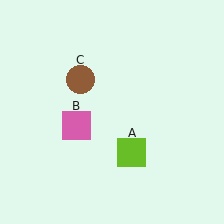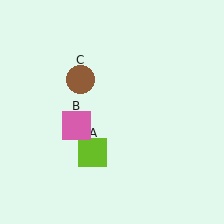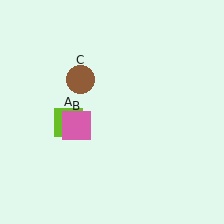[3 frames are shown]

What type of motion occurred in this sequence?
The lime square (object A) rotated clockwise around the center of the scene.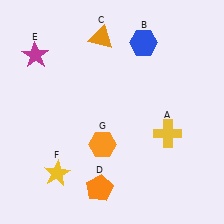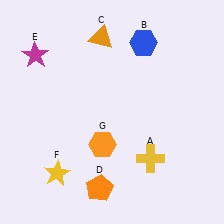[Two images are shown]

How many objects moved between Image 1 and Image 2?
1 object moved between the two images.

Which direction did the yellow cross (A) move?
The yellow cross (A) moved down.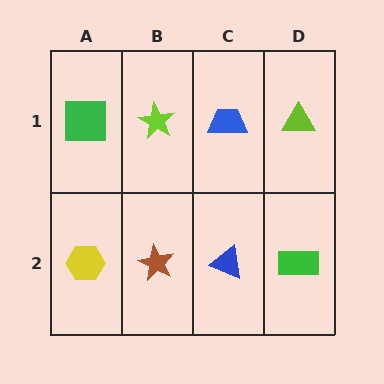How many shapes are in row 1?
4 shapes.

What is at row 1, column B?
A lime star.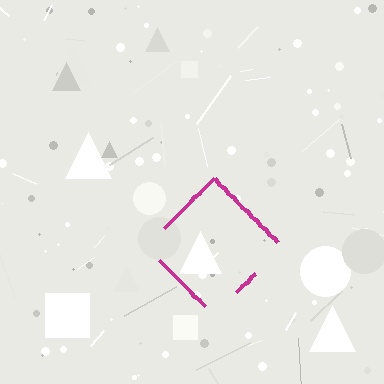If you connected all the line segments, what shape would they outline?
They would outline a diamond.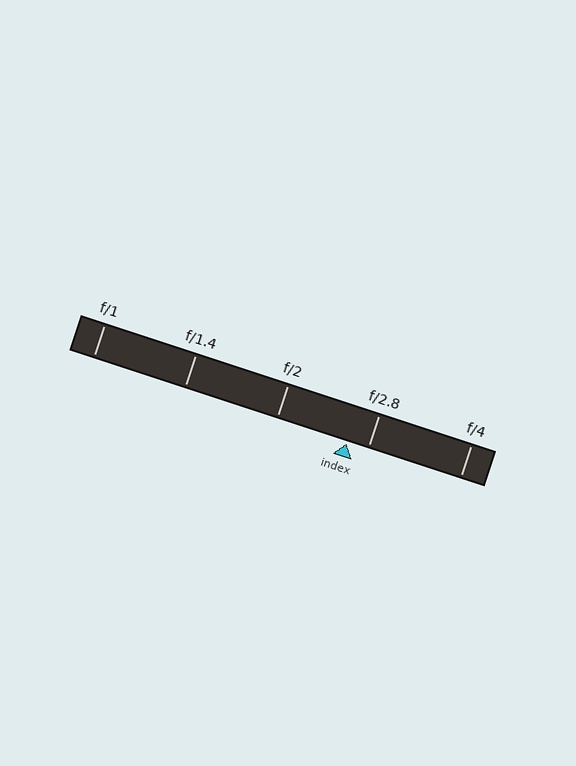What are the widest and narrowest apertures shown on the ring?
The widest aperture shown is f/1 and the narrowest is f/4.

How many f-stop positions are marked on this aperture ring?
There are 5 f-stop positions marked.